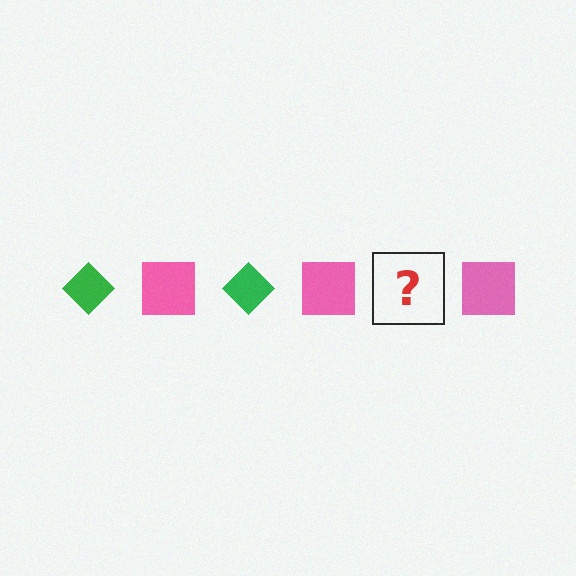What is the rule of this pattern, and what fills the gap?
The rule is that the pattern alternates between green diamond and pink square. The gap should be filled with a green diamond.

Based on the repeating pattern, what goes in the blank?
The blank should be a green diamond.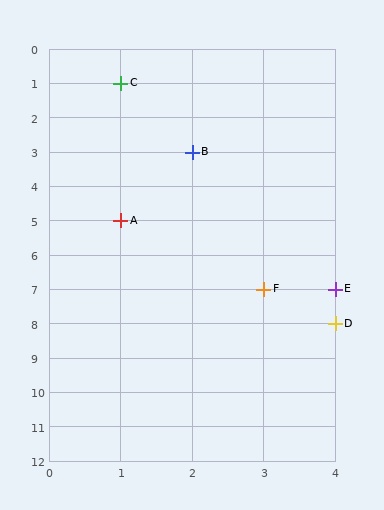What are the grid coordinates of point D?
Point D is at grid coordinates (4, 8).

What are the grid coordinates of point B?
Point B is at grid coordinates (2, 3).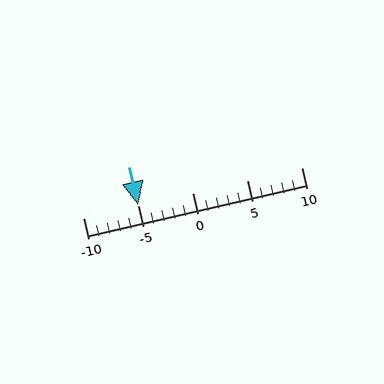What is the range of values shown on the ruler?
The ruler shows values from -10 to 10.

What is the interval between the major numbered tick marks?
The major tick marks are spaced 5 units apart.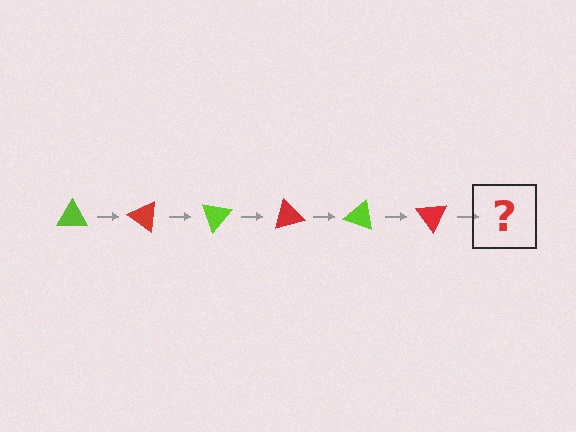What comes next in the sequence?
The next element should be a lime triangle, rotated 210 degrees from the start.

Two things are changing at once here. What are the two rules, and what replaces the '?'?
The two rules are that it rotates 35 degrees each step and the color cycles through lime and red. The '?' should be a lime triangle, rotated 210 degrees from the start.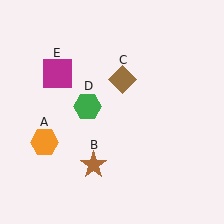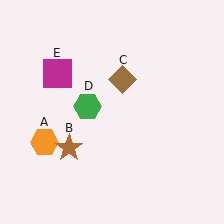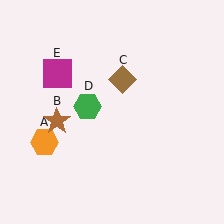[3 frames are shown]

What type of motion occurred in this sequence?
The brown star (object B) rotated clockwise around the center of the scene.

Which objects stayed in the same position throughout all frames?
Orange hexagon (object A) and brown diamond (object C) and green hexagon (object D) and magenta square (object E) remained stationary.